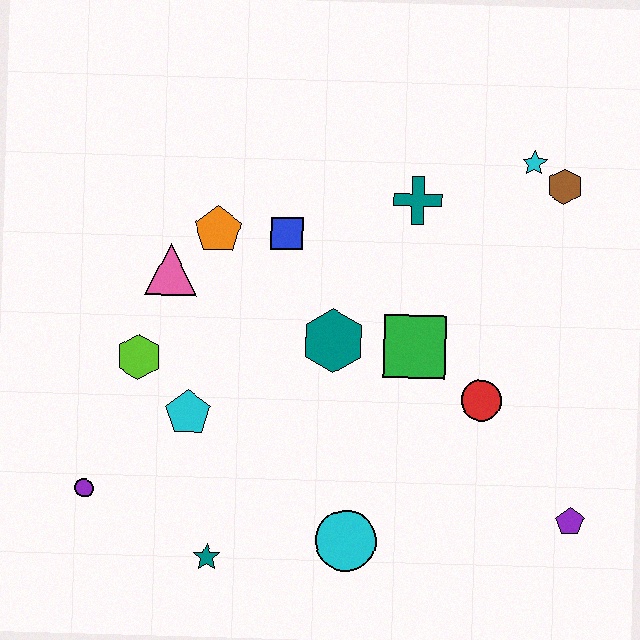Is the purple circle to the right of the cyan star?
No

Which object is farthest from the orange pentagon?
The purple pentagon is farthest from the orange pentagon.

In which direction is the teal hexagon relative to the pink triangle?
The teal hexagon is to the right of the pink triangle.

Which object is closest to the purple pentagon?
The red circle is closest to the purple pentagon.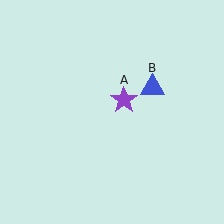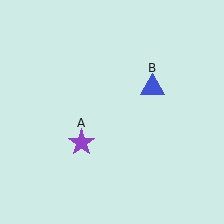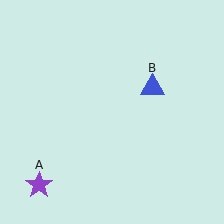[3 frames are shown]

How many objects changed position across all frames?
1 object changed position: purple star (object A).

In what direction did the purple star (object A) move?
The purple star (object A) moved down and to the left.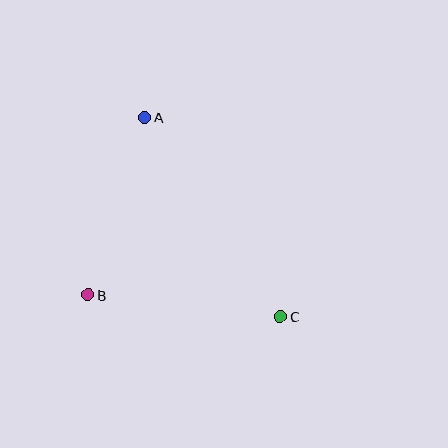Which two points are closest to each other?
Points A and B are closest to each other.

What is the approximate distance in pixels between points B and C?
The distance between B and C is approximately 193 pixels.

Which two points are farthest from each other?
Points A and C are farthest from each other.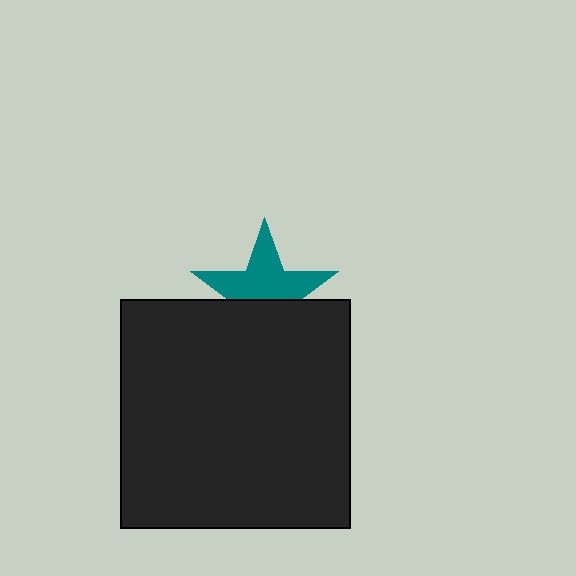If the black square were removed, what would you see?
You would see the complete teal star.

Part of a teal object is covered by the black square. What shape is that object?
It is a star.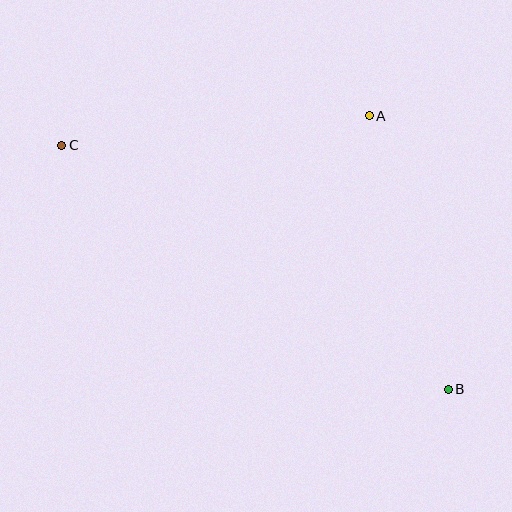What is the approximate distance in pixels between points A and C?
The distance between A and C is approximately 309 pixels.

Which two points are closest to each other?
Points A and B are closest to each other.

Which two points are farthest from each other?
Points B and C are farthest from each other.